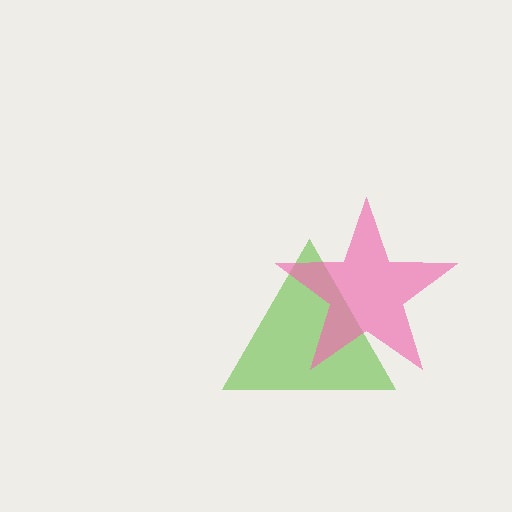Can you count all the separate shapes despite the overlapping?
Yes, there are 2 separate shapes.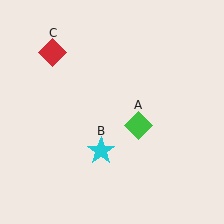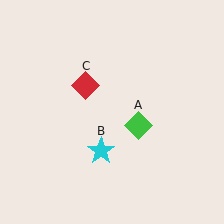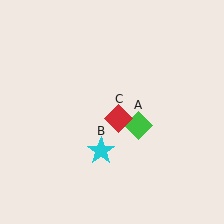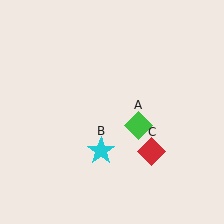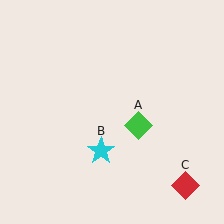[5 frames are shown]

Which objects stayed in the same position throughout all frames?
Green diamond (object A) and cyan star (object B) remained stationary.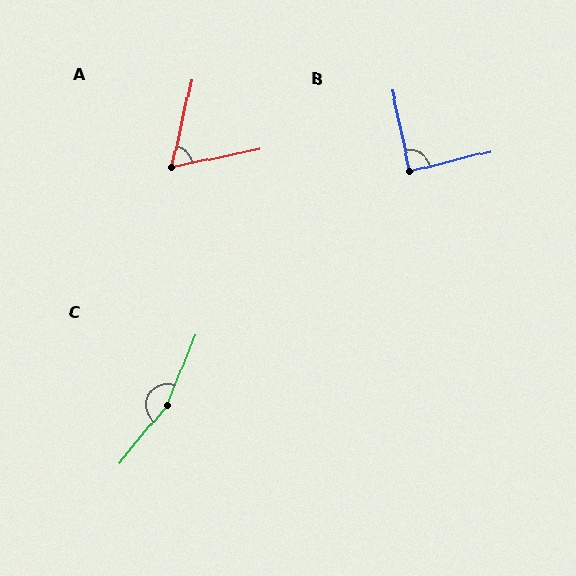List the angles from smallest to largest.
A (66°), B (88°), C (163°).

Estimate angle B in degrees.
Approximately 88 degrees.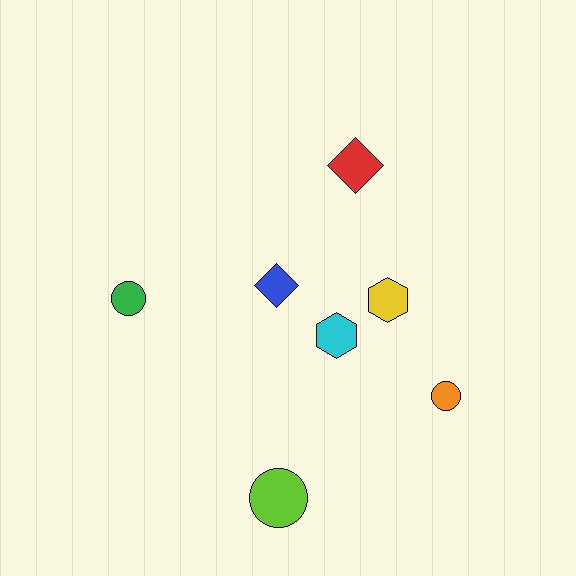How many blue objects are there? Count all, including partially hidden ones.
There is 1 blue object.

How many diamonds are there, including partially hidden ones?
There are 2 diamonds.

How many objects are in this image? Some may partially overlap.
There are 7 objects.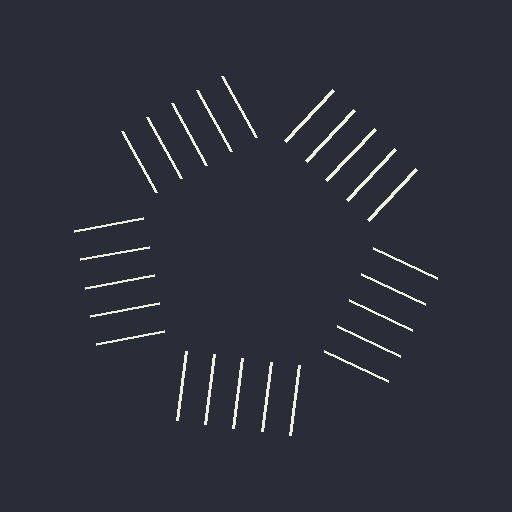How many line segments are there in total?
25 — 5 along each of the 5 edges.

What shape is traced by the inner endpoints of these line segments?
An illusory pentagon — the line segments terminate on its edges but no continuous stroke is drawn.